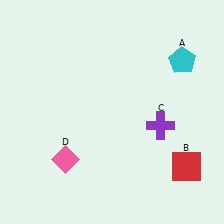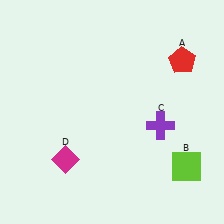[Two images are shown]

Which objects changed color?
A changed from cyan to red. B changed from red to lime. D changed from pink to magenta.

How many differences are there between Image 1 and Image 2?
There are 3 differences between the two images.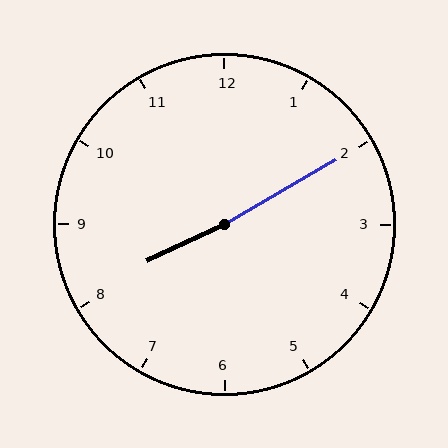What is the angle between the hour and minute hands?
Approximately 175 degrees.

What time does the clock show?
8:10.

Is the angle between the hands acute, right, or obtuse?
It is obtuse.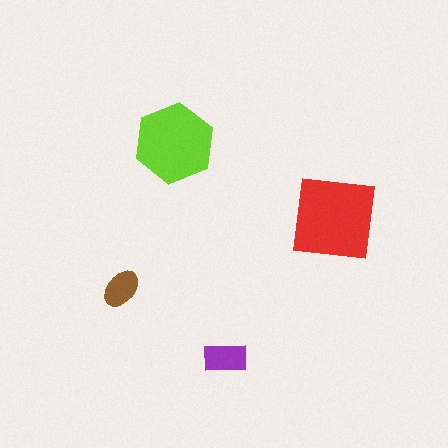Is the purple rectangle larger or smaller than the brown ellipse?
Larger.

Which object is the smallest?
The brown ellipse.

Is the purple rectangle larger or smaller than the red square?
Smaller.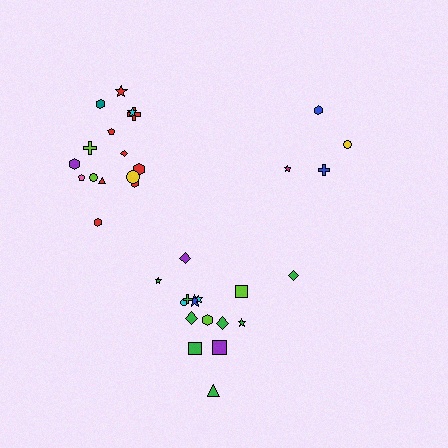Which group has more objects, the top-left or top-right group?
The top-left group.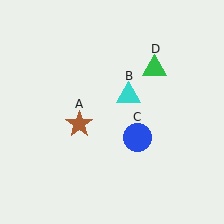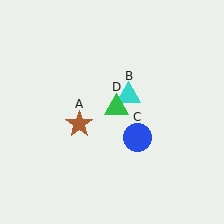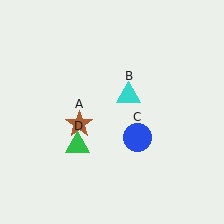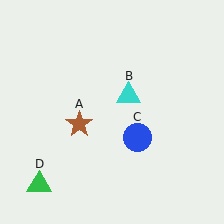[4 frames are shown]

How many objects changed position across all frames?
1 object changed position: green triangle (object D).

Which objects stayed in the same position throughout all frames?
Brown star (object A) and cyan triangle (object B) and blue circle (object C) remained stationary.